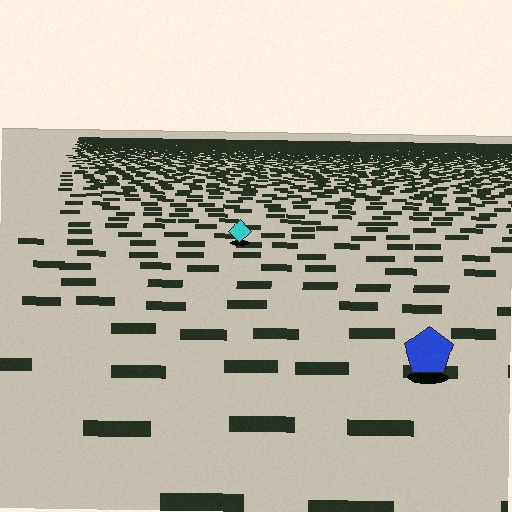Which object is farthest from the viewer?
The cyan diamond is farthest from the viewer. It appears smaller and the ground texture around it is denser.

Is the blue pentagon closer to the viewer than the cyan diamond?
Yes. The blue pentagon is closer — you can tell from the texture gradient: the ground texture is coarser near it.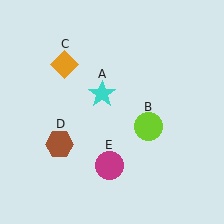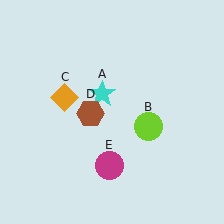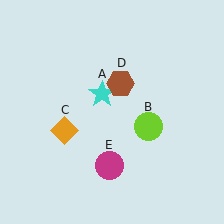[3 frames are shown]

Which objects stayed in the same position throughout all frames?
Cyan star (object A) and lime circle (object B) and magenta circle (object E) remained stationary.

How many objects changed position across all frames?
2 objects changed position: orange diamond (object C), brown hexagon (object D).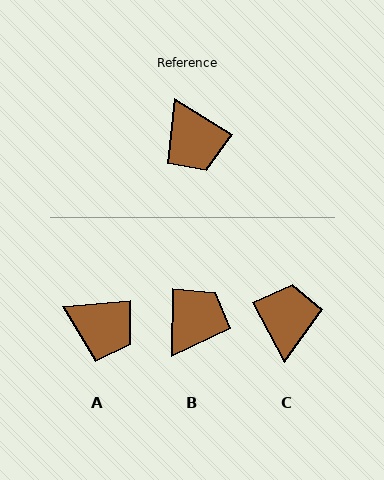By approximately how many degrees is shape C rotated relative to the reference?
Approximately 150 degrees counter-clockwise.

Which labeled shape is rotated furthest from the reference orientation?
C, about 150 degrees away.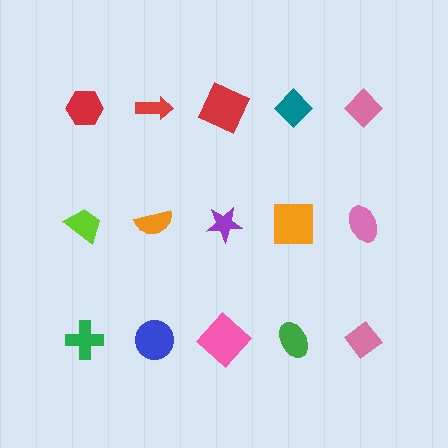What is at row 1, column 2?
A red arrow.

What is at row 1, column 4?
A teal diamond.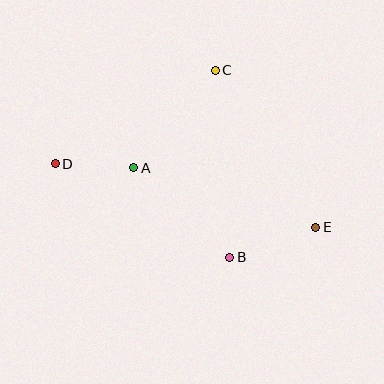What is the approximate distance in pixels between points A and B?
The distance between A and B is approximately 131 pixels.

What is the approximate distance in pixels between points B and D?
The distance between B and D is approximately 198 pixels.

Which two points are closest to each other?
Points A and D are closest to each other.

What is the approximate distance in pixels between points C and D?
The distance between C and D is approximately 185 pixels.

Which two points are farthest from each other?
Points D and E are farthest from each other.